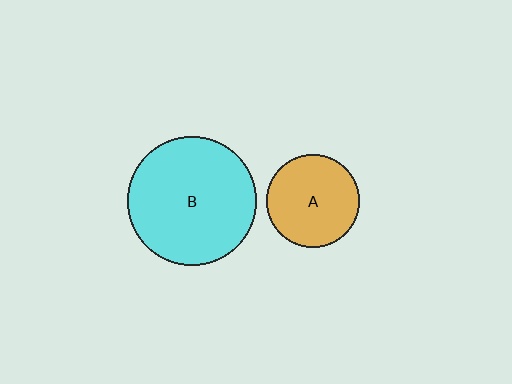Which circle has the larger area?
Circle B (cyan).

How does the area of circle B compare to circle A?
Approximately 1.9 times.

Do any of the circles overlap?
No, none of the circles overlap.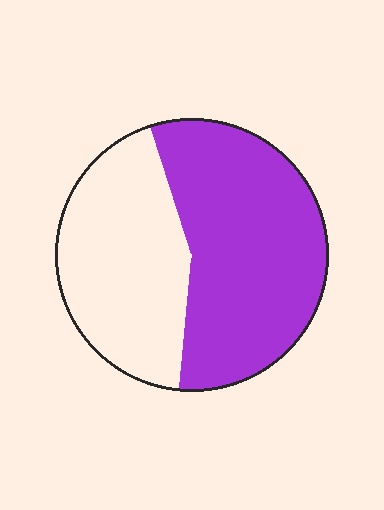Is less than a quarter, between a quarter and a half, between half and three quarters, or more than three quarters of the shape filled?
Between half and three quarters.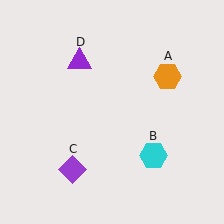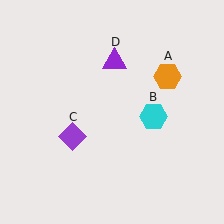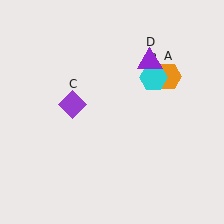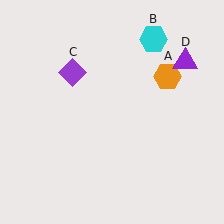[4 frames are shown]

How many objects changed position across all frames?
3 objects changed position: cyan hexagon (object B), purple diamond (object C), purple triangle (object D).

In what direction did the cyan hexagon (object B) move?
The cyan hexagon (object B) moved up.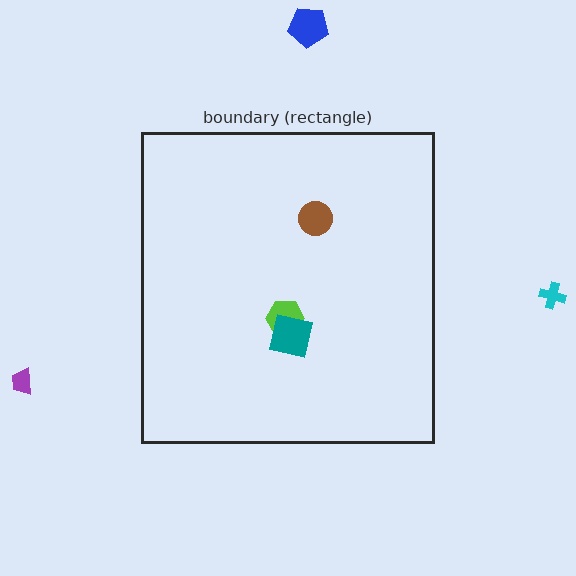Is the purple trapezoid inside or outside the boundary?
Outside.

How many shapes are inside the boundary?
3 inside, 3 outside.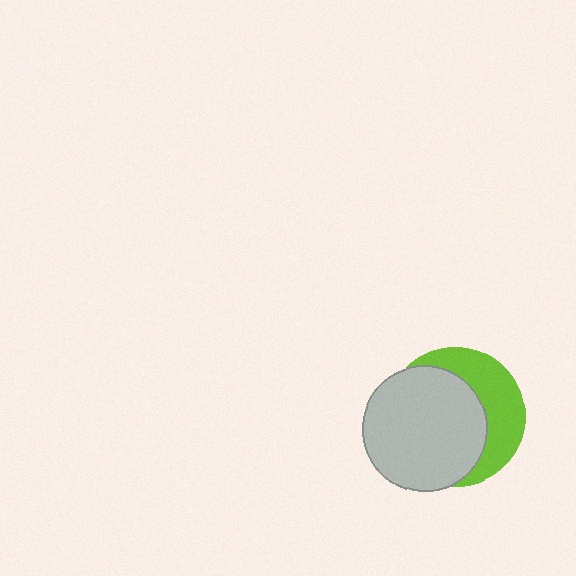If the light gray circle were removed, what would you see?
You would see the complete lime circle.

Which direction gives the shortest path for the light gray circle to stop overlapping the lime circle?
Moving left gives the shortest separation.